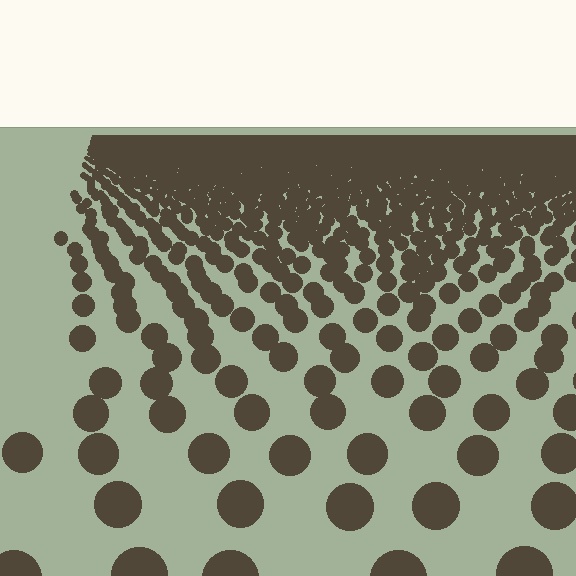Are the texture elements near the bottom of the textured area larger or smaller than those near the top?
Larger. Near the bottom, elements are closer to the viewer and appear at a bigger on-screen size.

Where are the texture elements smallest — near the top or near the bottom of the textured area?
Near the top.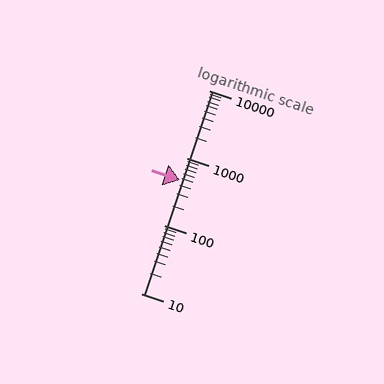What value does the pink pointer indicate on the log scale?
The pointer indicates approximately 480.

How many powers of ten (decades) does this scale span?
The scale spans 3 decades, from 10 to 10000.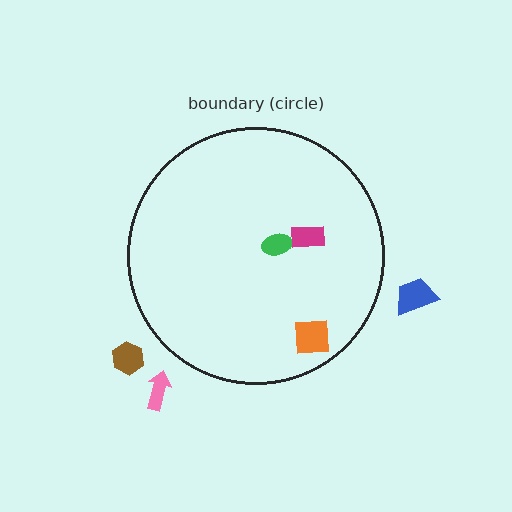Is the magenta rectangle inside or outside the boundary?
Inside.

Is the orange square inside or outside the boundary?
Inside.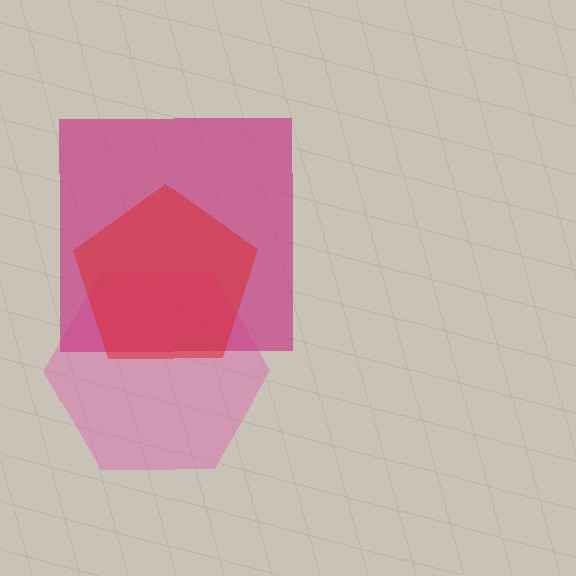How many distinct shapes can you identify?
There are 3 distinct shapes: a pink hexagon, a magenta square, a red pentagon.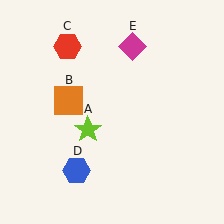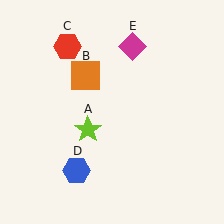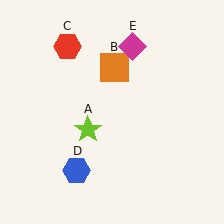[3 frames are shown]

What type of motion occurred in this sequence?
The orange square (object B) rotated clockwise around the center of the scene.